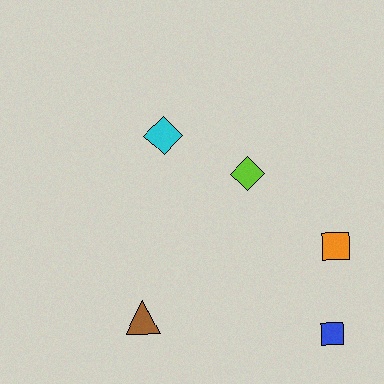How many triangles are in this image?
There is 1 triangle.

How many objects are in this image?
There are 5 objects.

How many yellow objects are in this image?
There are no yellow objects.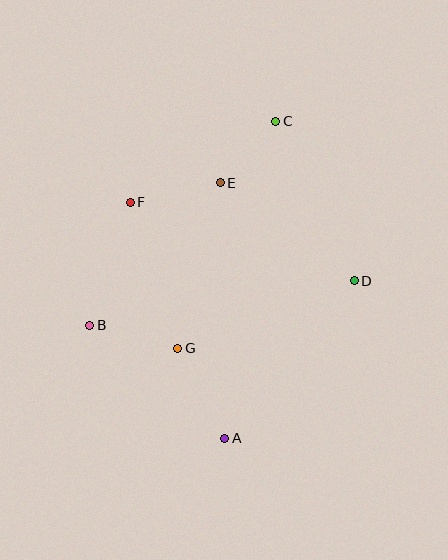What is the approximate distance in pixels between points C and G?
The distance between C and G is approximately 247 pixels.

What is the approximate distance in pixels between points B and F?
The distance between B and F is approximately 129 pixels.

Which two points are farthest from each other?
Points A and C are farthest from each other.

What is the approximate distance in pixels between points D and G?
The distance between D and G is approximately 189 pixels.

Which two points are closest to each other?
Points C and E are closest to each other.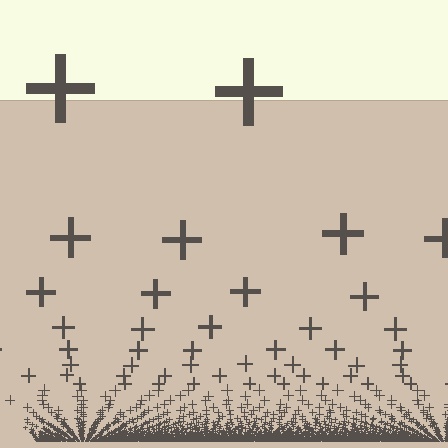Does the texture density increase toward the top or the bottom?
Density increases toward the bottom.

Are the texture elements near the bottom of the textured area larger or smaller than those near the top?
Smaller. The gradient is inverted — elements near the bottom are smaller and denser.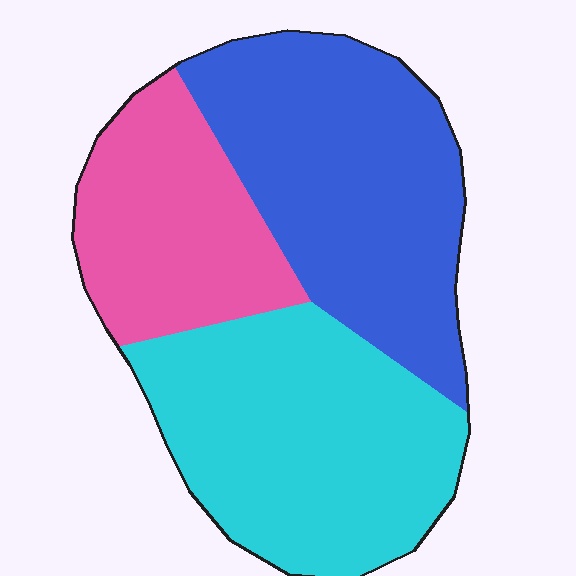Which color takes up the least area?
Pink, at roughly 25%.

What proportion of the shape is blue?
Blue covers 38% of the shape.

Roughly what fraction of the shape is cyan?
Cyan takes up about three eighths (3/8) of the shape.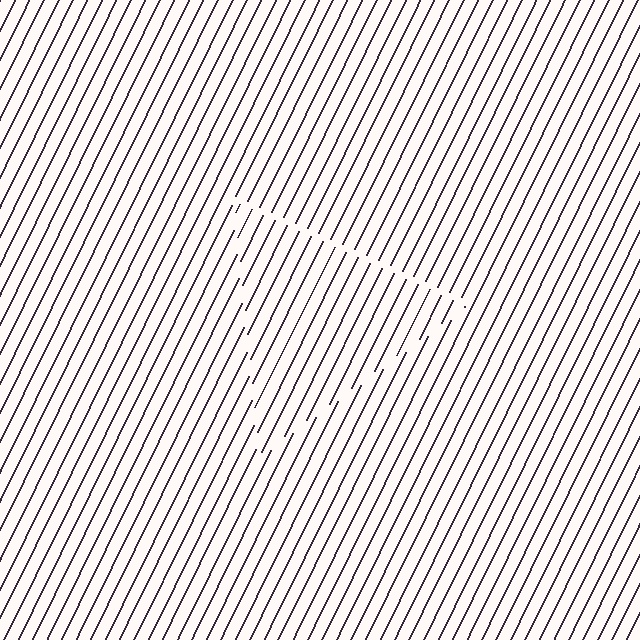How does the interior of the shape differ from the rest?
The interior of the shape contains the same grating, shifted by half a period — the contour is defined by the phase discontinuity where line-ends from the inner and outer gratings abut.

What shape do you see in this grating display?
An illusory triangle. The interior of the shape contains the same grating, shifted by half a period — the contour is defined by the phase discontinuity where line-ends from the inner and outer gratings abut.